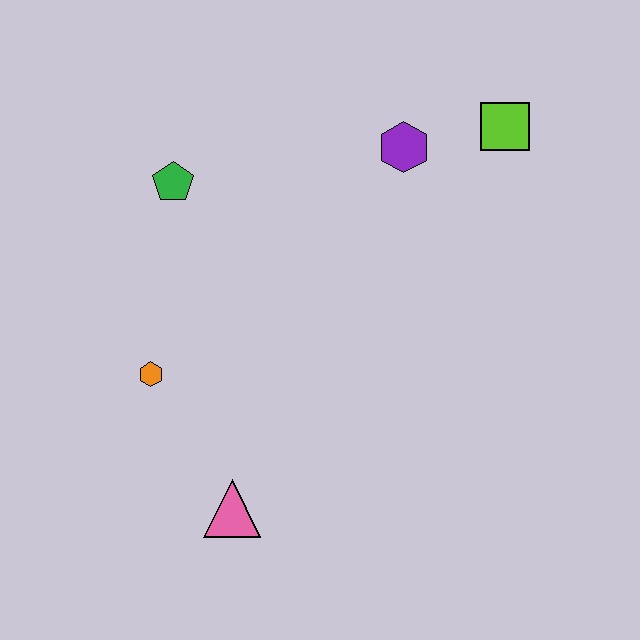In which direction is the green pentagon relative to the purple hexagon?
The green pentagon is to the left of the purple hexagon.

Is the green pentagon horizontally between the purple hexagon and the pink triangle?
No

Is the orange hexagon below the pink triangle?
No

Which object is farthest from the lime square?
The pink triangle is farthest from the lime square.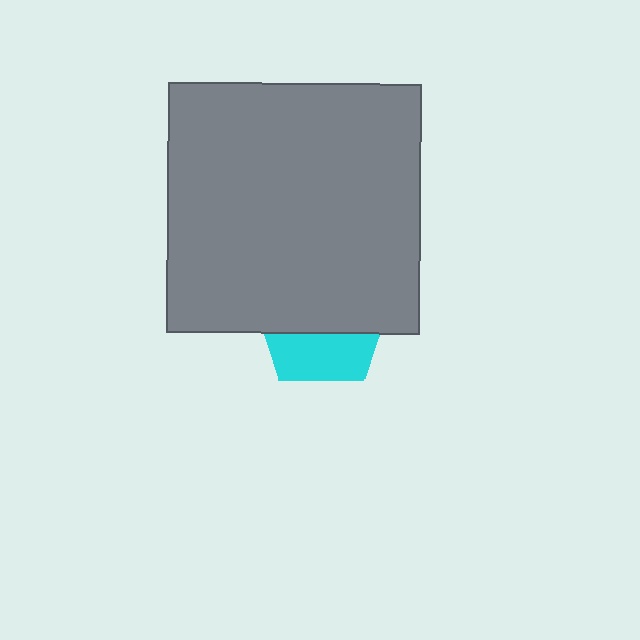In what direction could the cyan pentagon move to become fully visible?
The cyan pentagon could move down. That would shift it out from behind the gray rectangle entirely.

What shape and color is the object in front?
The object in front is a gray rectangle.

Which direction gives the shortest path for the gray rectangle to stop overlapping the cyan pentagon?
Moving up gives the shortest separation.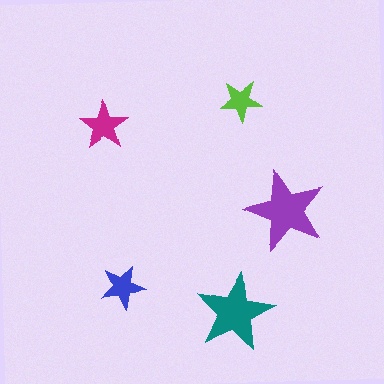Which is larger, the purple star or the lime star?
The purple one.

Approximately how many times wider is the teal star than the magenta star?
About 1.5 times wider.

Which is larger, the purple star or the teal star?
The purple one.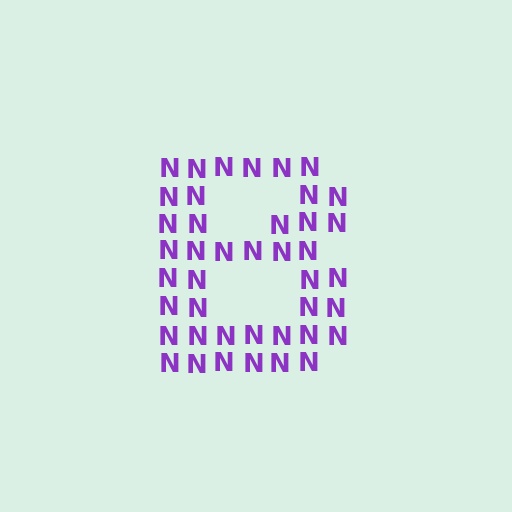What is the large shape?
The large shape is the letter B.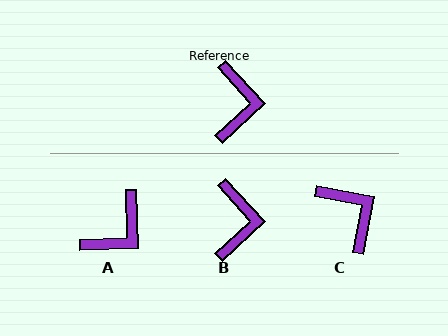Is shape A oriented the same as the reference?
No, it is off by about 41 degrees.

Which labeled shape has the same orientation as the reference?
B.